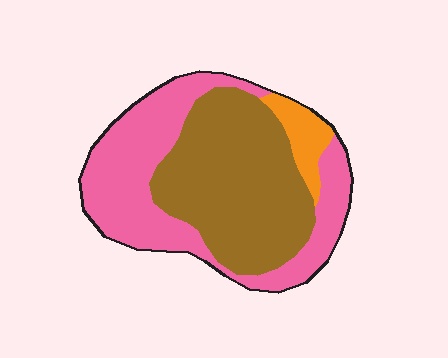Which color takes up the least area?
Orange, at roughly 5%.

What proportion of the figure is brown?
Brown covers 48% of the figure.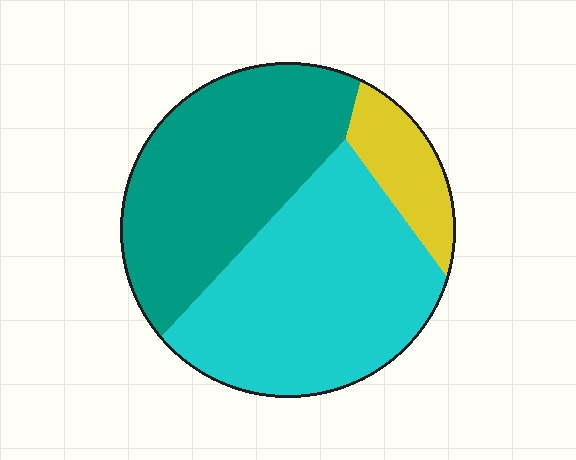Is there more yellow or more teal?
Teal.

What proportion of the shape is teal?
Teal takes up about two fifths (2/5) of the shape.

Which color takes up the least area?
Yellow, at roughly 10%.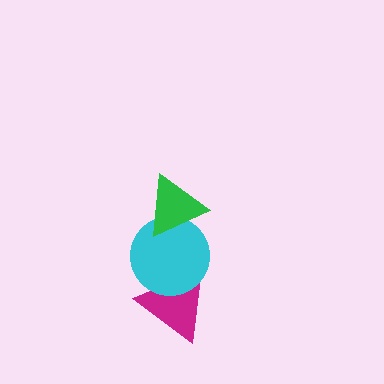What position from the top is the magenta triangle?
The magenta triangle is 3rd from the top.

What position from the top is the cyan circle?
The cyan circle is 2nd from the top.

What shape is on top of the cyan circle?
The green triangle is on top of the cyan circle.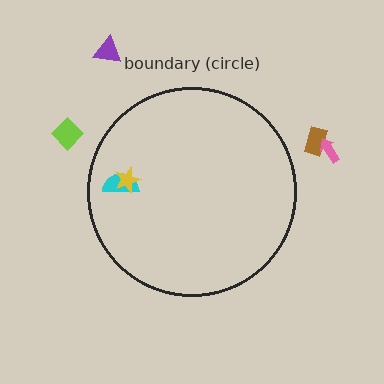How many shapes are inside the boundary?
2 inside, 4 outside.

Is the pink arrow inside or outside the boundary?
Outside.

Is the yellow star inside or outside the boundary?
Inside.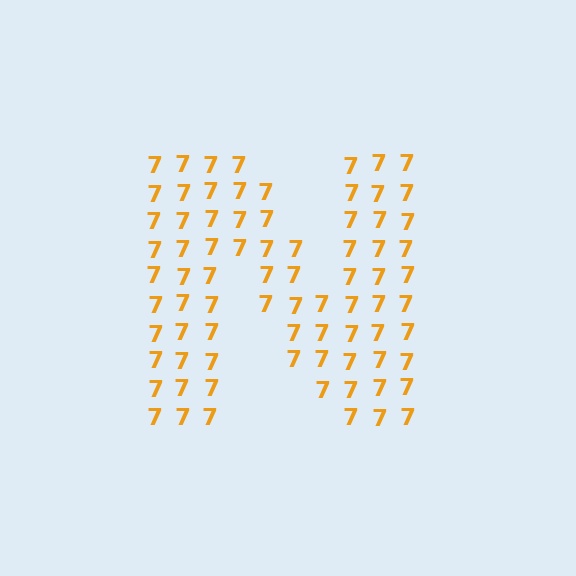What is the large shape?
The large shape is the letter N.